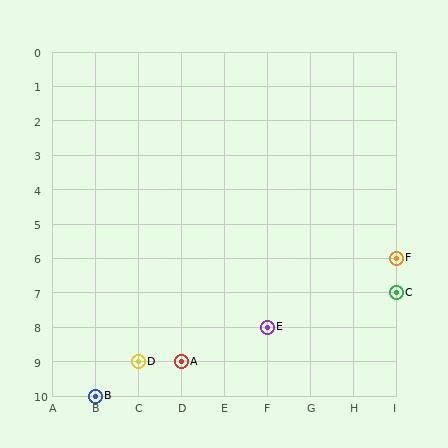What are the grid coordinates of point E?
Point E is at grid coordinates (F, 8).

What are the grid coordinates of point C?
Point C is at grid coordinates (I, 7).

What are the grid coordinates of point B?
Point B is at grid coordinates (B, 10).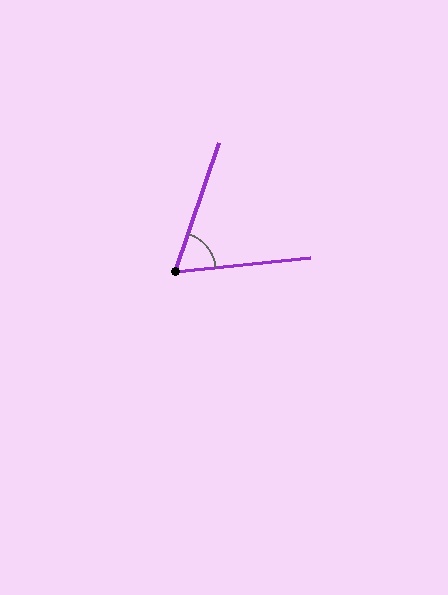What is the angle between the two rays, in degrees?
Approximately 65 degrees.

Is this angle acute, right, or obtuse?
It is acute.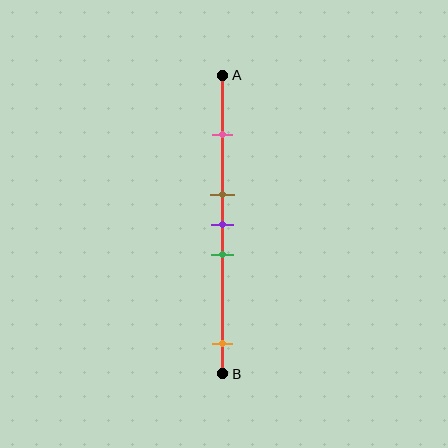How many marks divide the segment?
There are 5 marks dividing the segment.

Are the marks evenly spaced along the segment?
No, the marks are not evenly spaced.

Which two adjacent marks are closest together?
The brown and purple marks are the closest adjacent pair.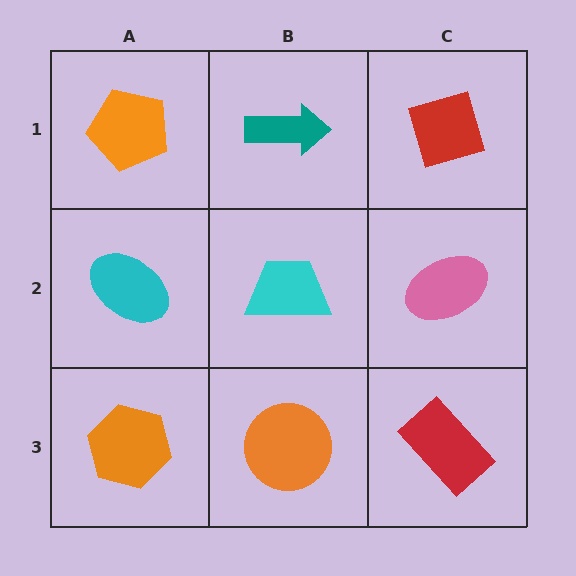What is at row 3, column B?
An orange circle.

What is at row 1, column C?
A red diamond.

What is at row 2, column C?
A pink ellipse.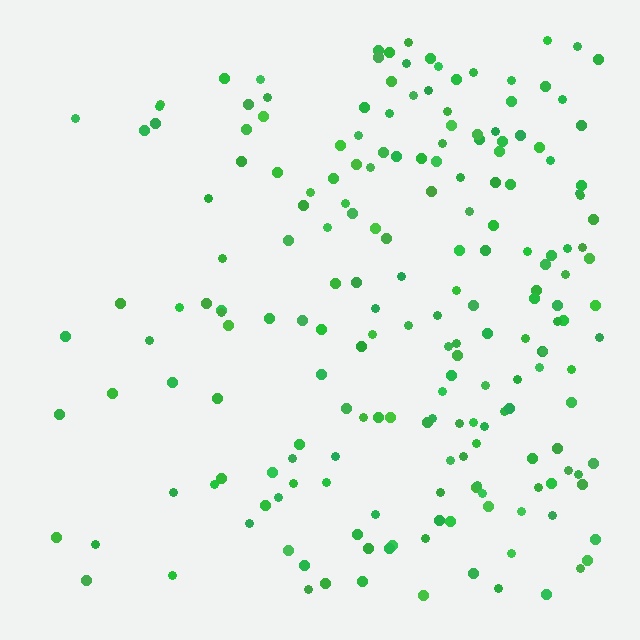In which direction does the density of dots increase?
From left to right, with the right side densest.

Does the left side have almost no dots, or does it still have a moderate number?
Still a moderate number, just noticeably fewer than the right.